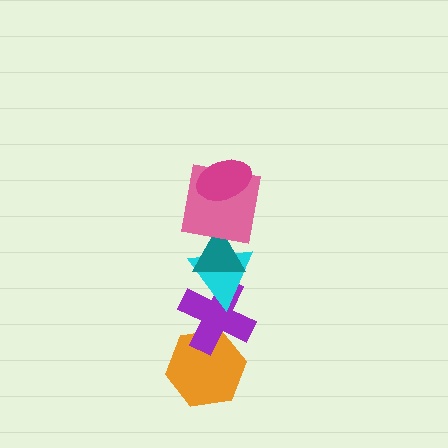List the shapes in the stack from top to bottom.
From top to bottom: the magenta ellipse, the pink square, the teal triangle, the cyan triangle, the purple cross, the orange hexagon.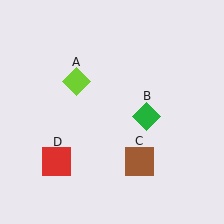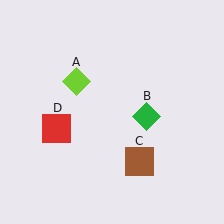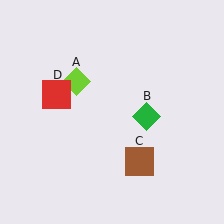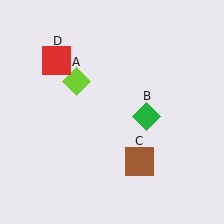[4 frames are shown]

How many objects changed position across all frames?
1 object changed position: red square (object D).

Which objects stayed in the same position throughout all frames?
Lime diamond (object A) and green diamond (object B) and brown square (object C) remained stationary.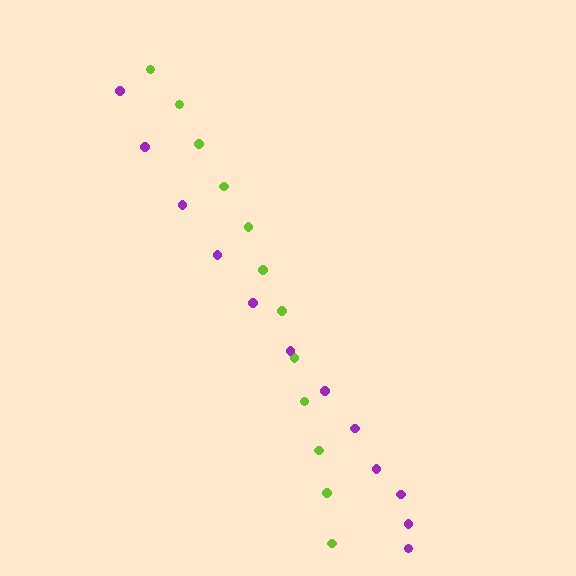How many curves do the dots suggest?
There are 2 distinct paths.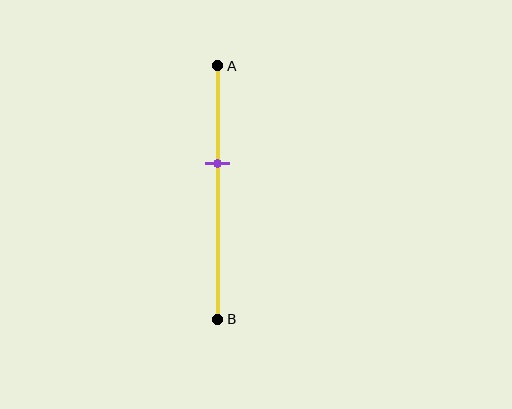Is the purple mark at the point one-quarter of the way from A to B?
No, the mark is at about 40% from A, not at the 25% one-quarter point.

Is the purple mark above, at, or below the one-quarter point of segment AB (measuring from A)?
The purple mark is below the one-quarter point of segment AB.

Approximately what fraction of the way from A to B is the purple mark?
The purple mark is approximately 40% of the way from A to B.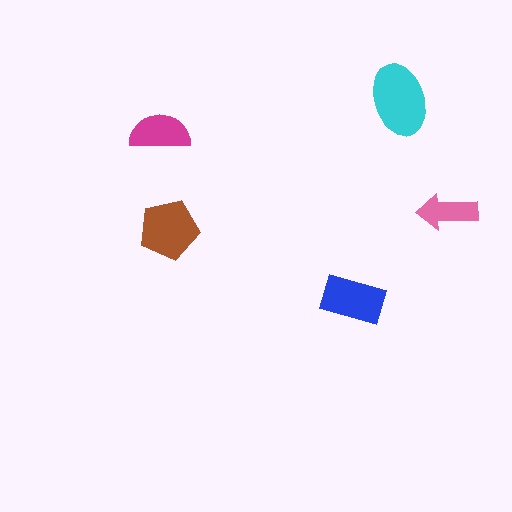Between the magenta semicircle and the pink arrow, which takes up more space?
The magenta semicircle.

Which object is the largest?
The cyan ellipse.